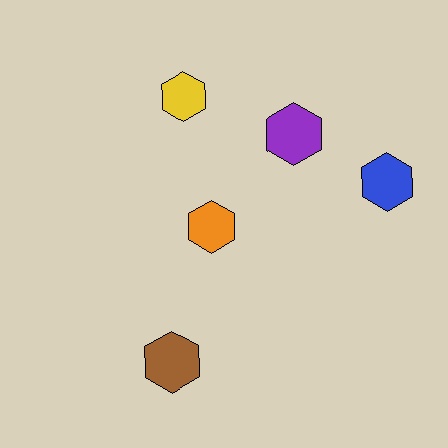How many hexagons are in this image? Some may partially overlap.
There are 5 hexagons.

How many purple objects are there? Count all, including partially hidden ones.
There is 1 purple object.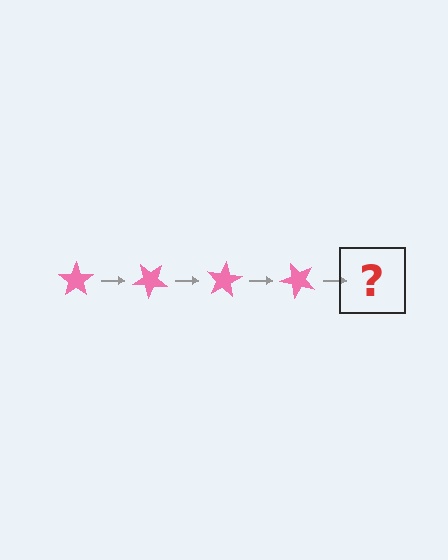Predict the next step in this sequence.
The next step is a pink star rotated 160 degrees.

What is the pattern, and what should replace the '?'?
The pattern is that the star rotates 40 degrees each step. The '?' should be a pink star rotated 160 degrees.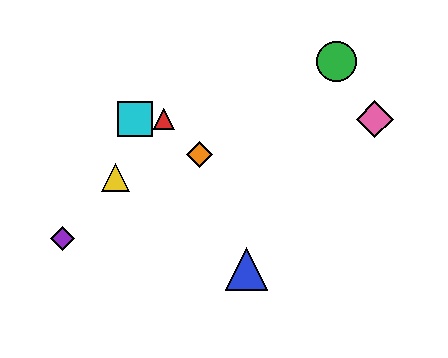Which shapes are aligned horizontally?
The red triangle, the cyan square, the pink diamond are aligned horizontally.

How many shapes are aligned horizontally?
3 shapes (the red triangle, the cyan square, the pink diamond) are aligned horizontally.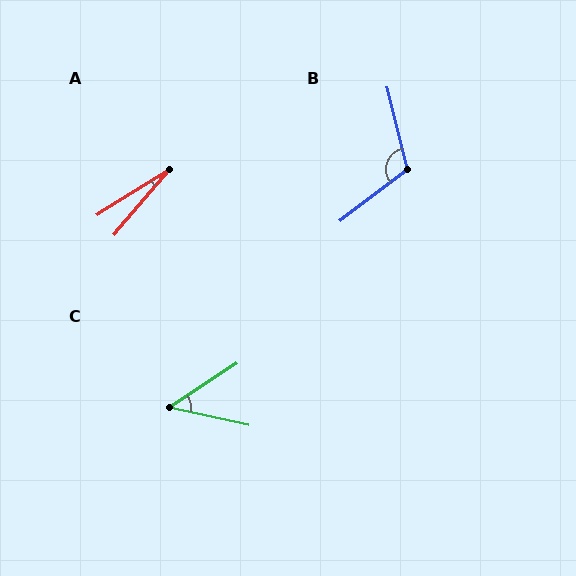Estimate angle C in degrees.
Approximately 46 degrees.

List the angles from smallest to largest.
A (17°), C (46°), B (113°).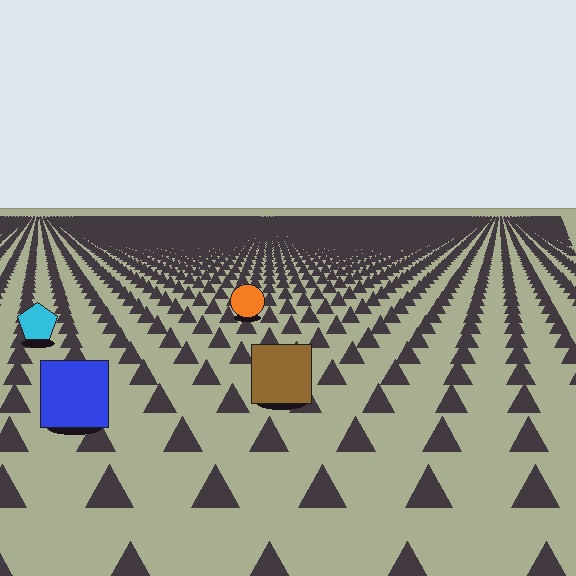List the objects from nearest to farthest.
From nearest to farthest: the blue square, the brown square, the cyan pentagon, the orange circle.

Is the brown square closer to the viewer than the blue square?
No. The blue square is closer — you can tell from the texture gradient: the ground texture is coarser near it.